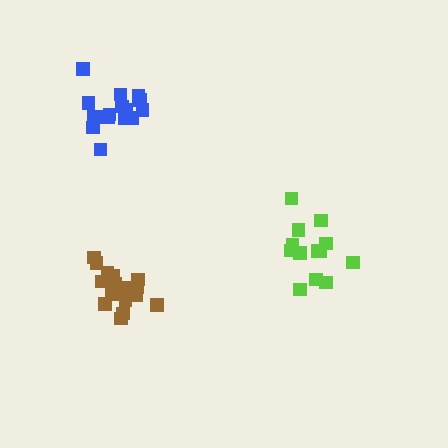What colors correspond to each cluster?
The clusters are colored: blue, lime, brown.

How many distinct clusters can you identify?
There are 3 distinct clusters.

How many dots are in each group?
Group 1: 15 dots, Group 2: 13 dots, Group 3: 18 dots (46 total).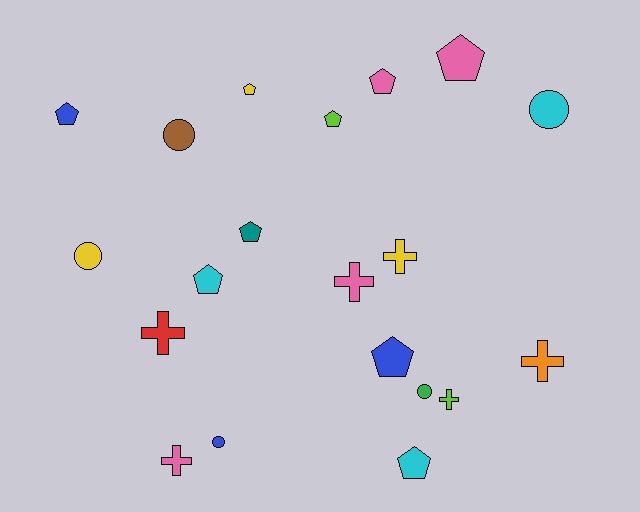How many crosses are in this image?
There are 6 crosses.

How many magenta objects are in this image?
There are no magenta objects.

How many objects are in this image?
There are 20 objects.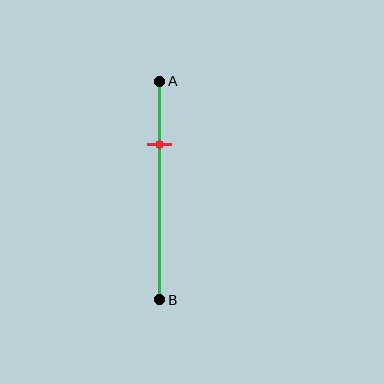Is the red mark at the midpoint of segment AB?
No, the mark is at about 30% from A, not at the 50% midpoint.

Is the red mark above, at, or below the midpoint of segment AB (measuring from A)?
The red mark is above the midpoint of segment AB.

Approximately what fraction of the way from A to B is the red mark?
The red mark is approximately 30% of the way from A to B.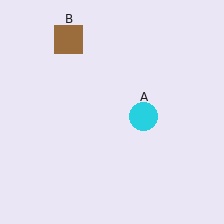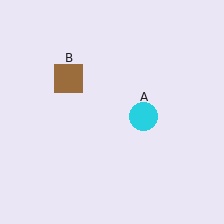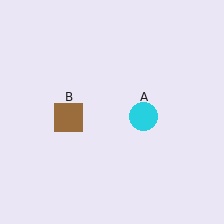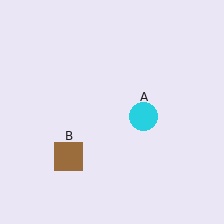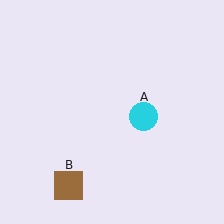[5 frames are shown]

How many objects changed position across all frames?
1 object changed position: brown square (object B).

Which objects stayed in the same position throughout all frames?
Cyan circle (object A) remained stationary.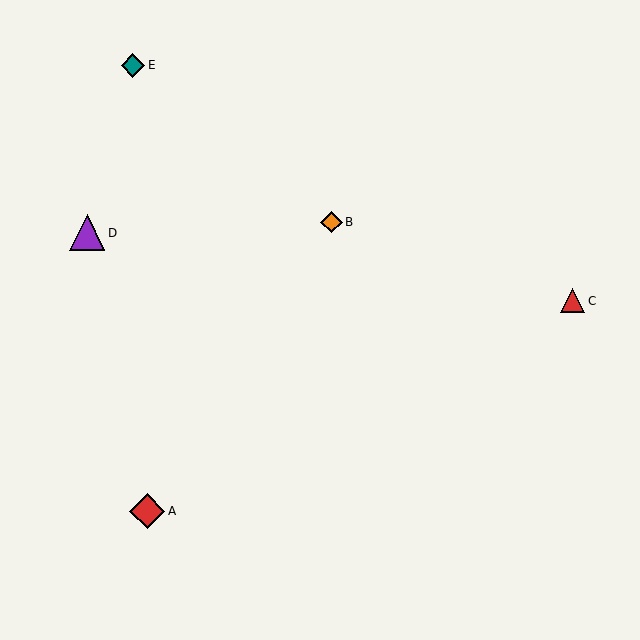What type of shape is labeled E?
Shape E is a teal diamond.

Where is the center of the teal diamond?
The center of the teal diamond is at (133, 65).